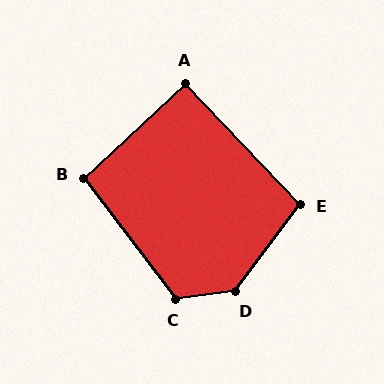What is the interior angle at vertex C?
Approximately 119 degrees (obtuse).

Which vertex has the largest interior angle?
D, at approximately 134 degrees.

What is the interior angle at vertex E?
Approximately 100 degrees (obtuse).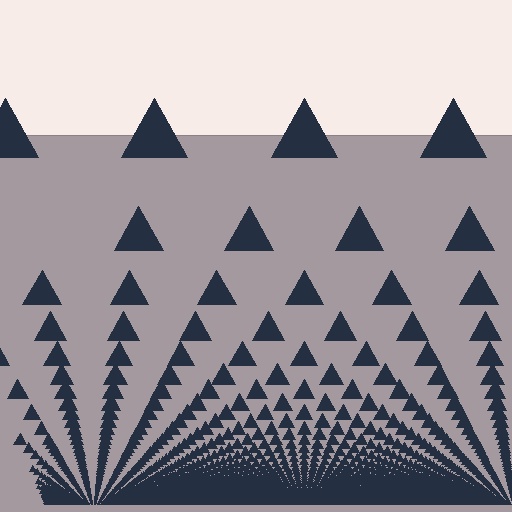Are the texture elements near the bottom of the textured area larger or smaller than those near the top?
Smaller. The gradient is inverted — elements near the bottom are smaller and denser.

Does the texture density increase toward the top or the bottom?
Density increases toward the bottom.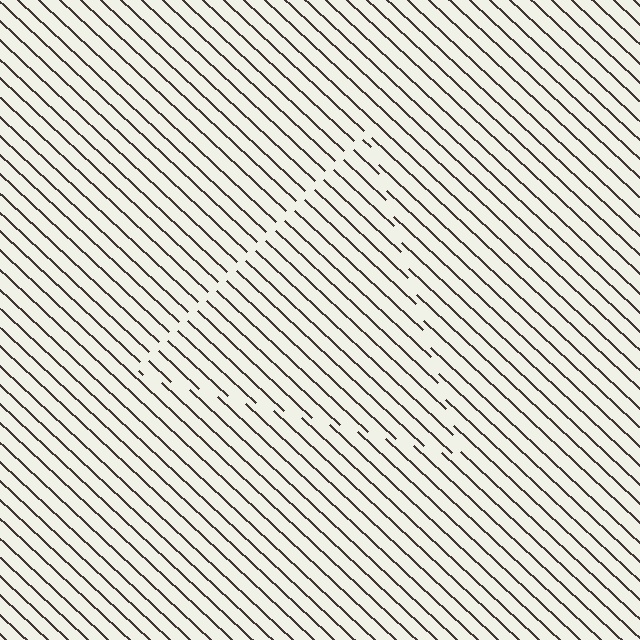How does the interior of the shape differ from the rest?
The interior of the shape contains the same grating, shifted by half a period — the contour is defined by the phase discontinuity where line-ends from the inner and outer gratings abut.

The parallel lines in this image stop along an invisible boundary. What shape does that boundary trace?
An illusory triangle. The interior of the shape contains the same grating, shifted by half a period — the contour is defined by the phase discontinuity where line-ends from the inner and outer gratings abut.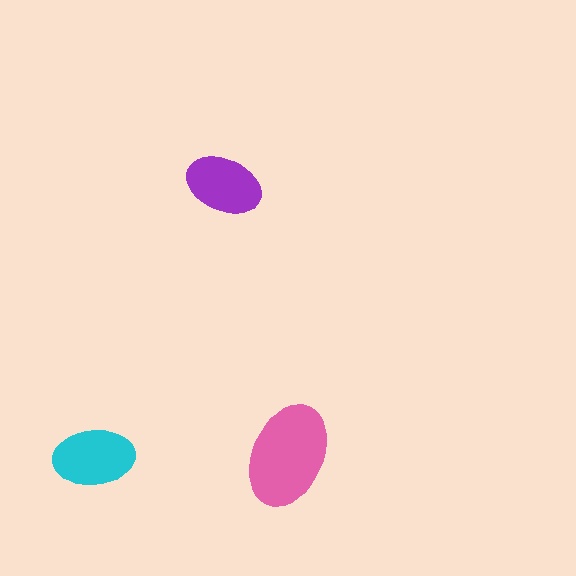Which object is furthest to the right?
The pink ellipse is rightmost.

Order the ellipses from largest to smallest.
the pink one, the cyan one, the purple one.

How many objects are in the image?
There are 3 objects in the image.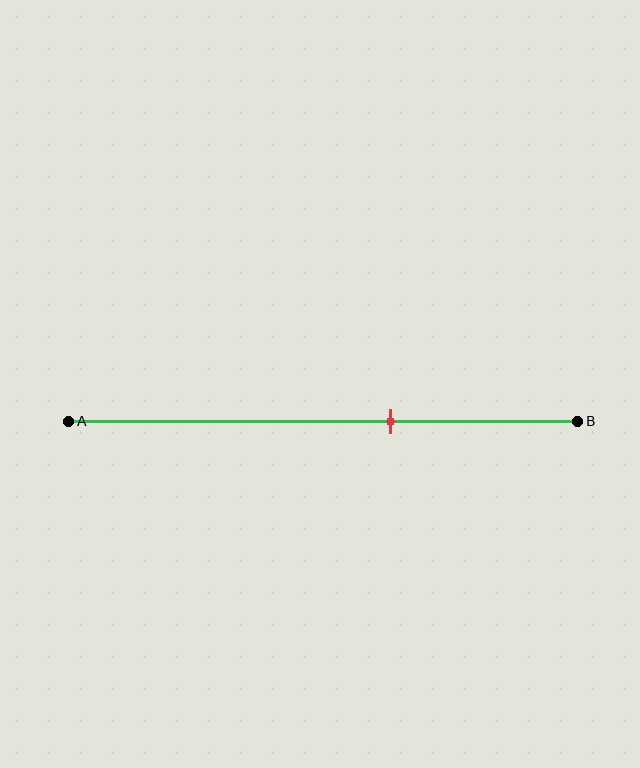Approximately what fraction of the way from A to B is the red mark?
The red mark is approximately 65% of the way from A to B.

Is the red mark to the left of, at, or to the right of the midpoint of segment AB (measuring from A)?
The red mark is to the right of the midpoint of segment AB.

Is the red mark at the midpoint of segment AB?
No, the mark is at about 65% from A, not at the 50% midpoint.